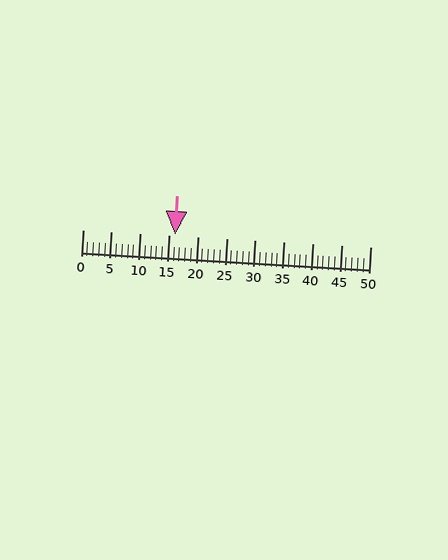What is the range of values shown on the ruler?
The ruler shows values from 0 to 50.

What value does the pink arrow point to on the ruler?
The pink arrow points to approximately 16.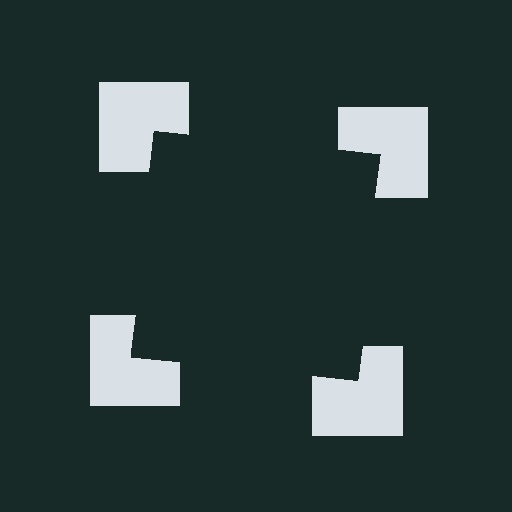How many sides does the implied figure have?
4 sides.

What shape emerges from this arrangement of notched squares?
An illusory square — its edges are inferred from the aligned wedge cuts in the notched squares, not physically drawn.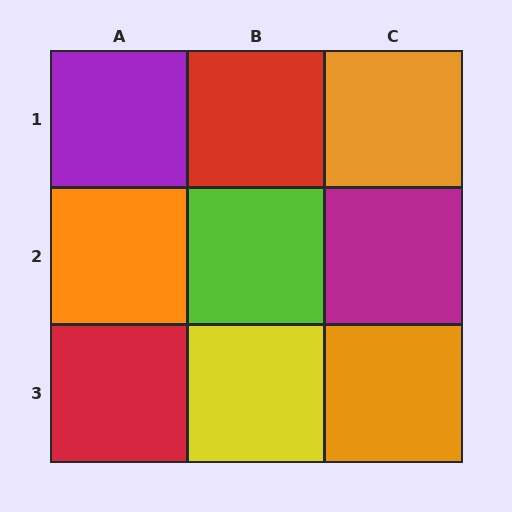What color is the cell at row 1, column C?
Orange.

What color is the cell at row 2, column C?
Magenta.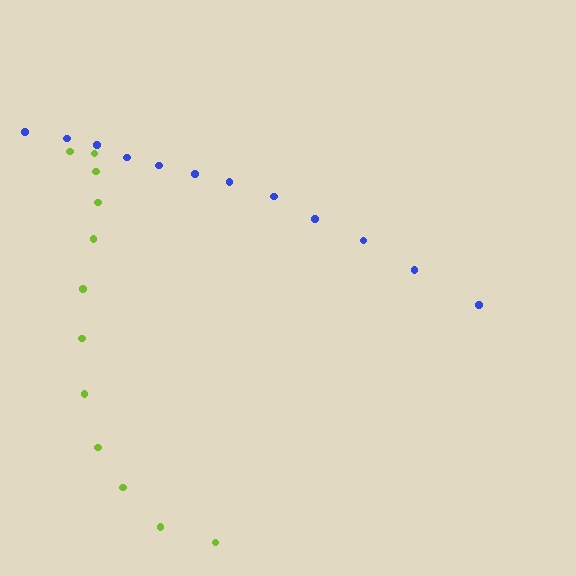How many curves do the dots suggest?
There are 2 distinct paths.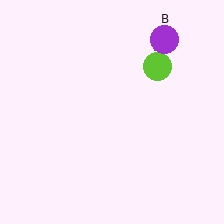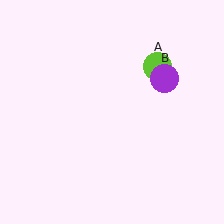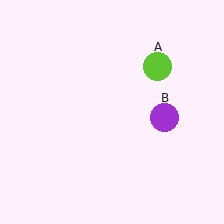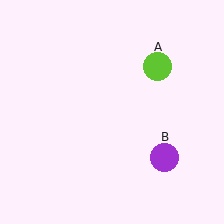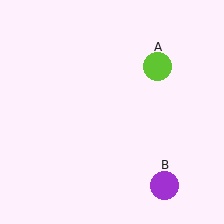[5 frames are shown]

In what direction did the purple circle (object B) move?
The purple circle (object B) moved down.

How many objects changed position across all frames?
1 object changed position: purple circle (object B).